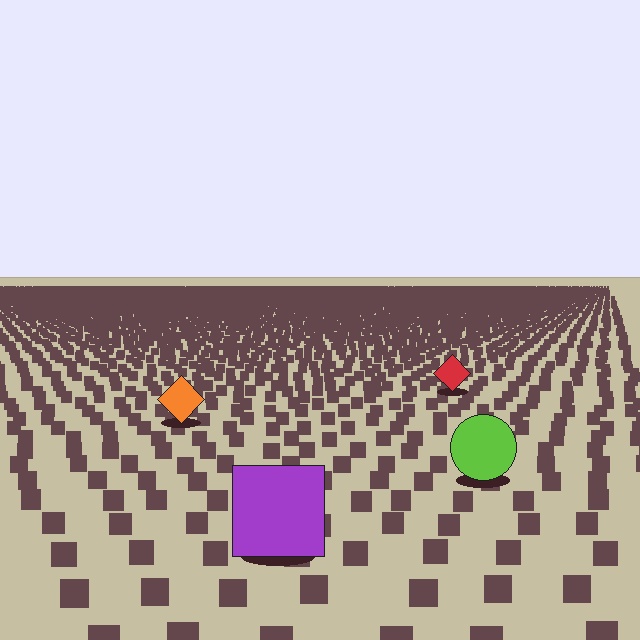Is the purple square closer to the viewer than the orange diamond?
Yes. The purple square is closer — you can tell from the texture gradient: the ground texture is coarser near it.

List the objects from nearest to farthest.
From nearest to farthest: the purple square, the lime circle, the orange diamond, the red diamond.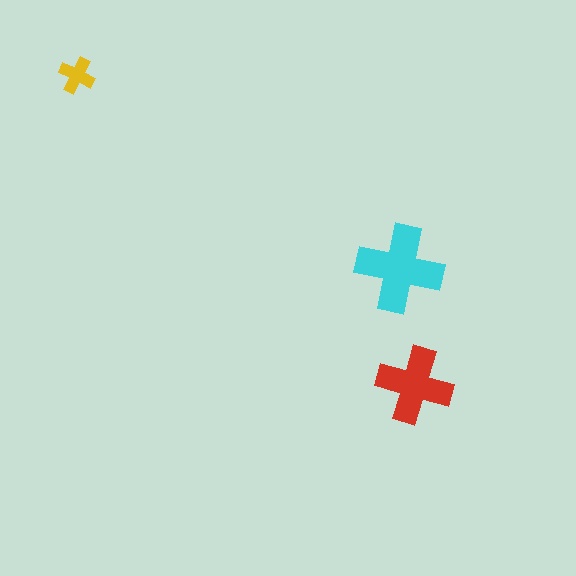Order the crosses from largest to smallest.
the cyan one, the red one, the yellow one.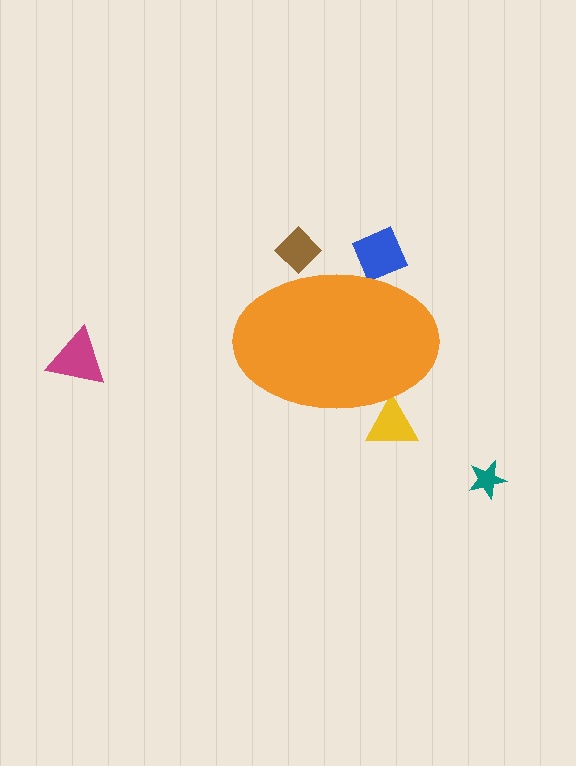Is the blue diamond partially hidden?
Yes, the blue diamond is partially hidden behind the orange ellipse.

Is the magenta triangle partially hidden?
No, the magenta triangle is fully visible.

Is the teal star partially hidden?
No, the teal star is fully visible.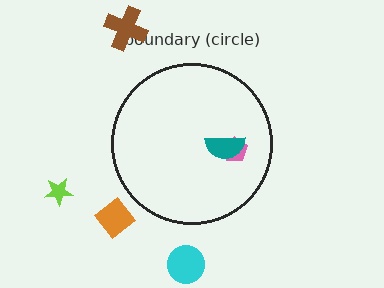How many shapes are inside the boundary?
2 inside, 4 outside.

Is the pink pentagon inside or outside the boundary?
Inside.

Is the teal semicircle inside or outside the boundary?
Inside.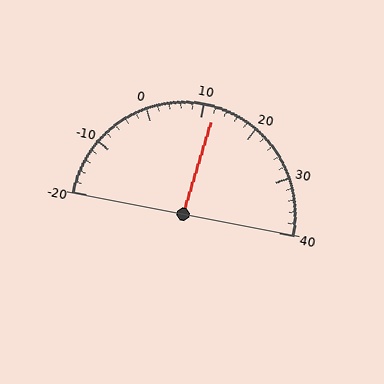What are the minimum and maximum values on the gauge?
The gauge ranges from -20 to 40.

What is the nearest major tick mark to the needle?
The nearest major tick mark is 10.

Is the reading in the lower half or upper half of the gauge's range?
The reading is in the upper half of the range (-20 to 40).